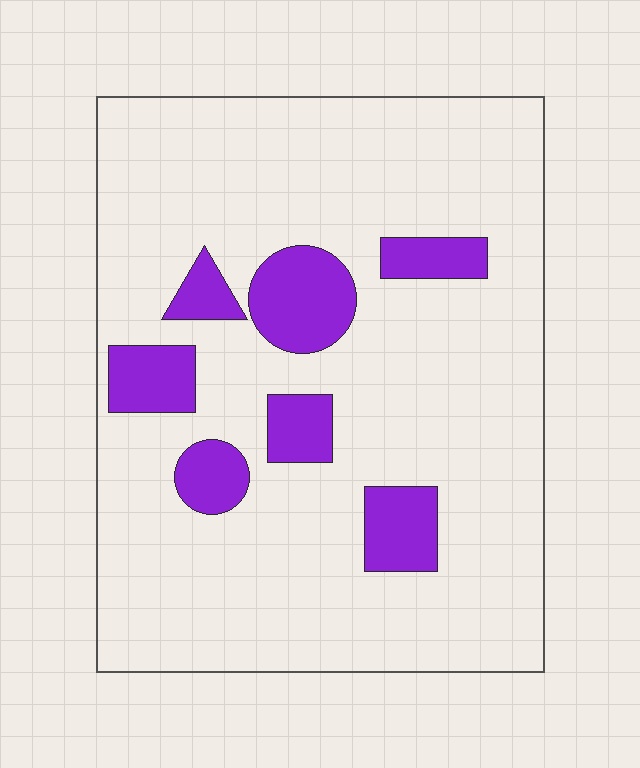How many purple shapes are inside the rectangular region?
7.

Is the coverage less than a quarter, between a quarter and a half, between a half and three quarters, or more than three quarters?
Less than a quarter.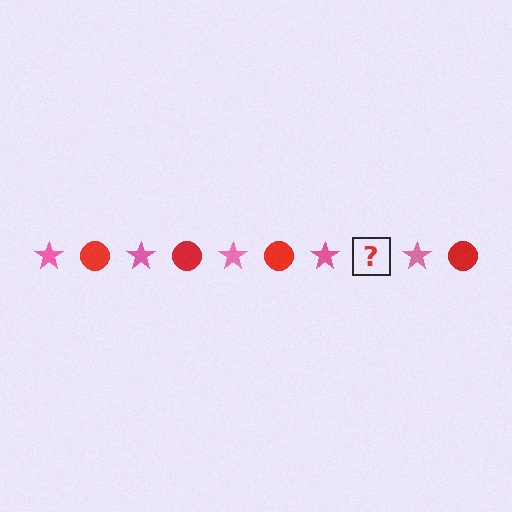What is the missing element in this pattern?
The missing element is a red circle.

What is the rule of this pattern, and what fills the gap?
The rule is that the pattern alternates between pink star and red circle. The gap should be filled with a red circle.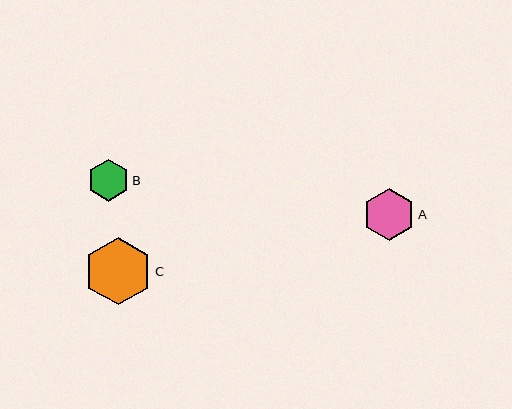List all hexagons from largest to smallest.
From largest to smallest: C, A, B.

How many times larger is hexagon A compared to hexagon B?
Hexagon A is approximately 1.2 times the size of hexagon B.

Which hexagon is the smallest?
Hexagon B is the smallest with a size of approximately 42 pixels.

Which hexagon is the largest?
Hexagon C is the largest with a size of approximately 67 pixels.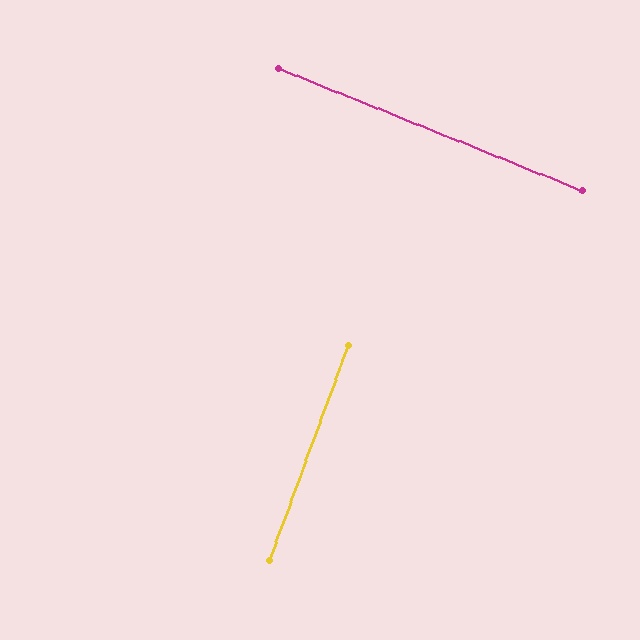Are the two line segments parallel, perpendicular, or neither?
Perpendicular — they meet at approximately 88°.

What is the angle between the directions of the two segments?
Approximately 88 degrees.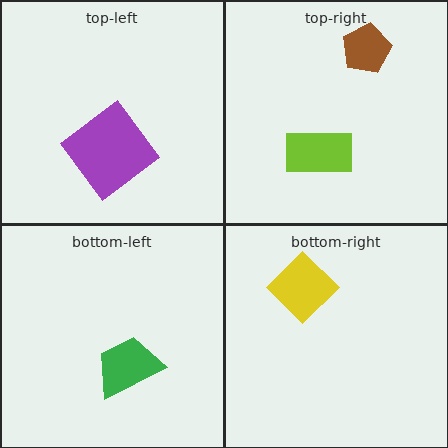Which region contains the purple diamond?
The top-left region.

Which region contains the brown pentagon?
The top-right region.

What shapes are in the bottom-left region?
The green trapezoid.